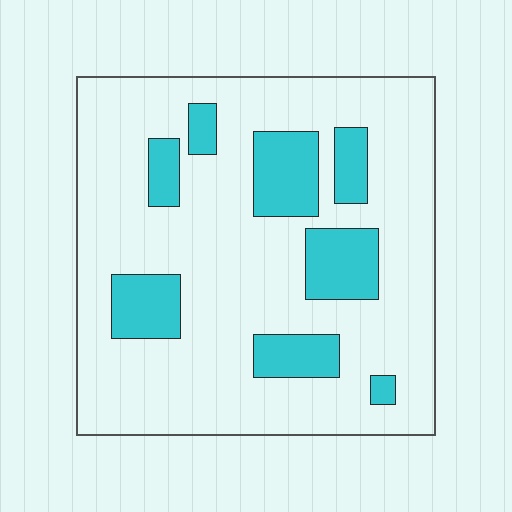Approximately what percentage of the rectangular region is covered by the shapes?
Approximately 20%.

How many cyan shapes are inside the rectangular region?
8.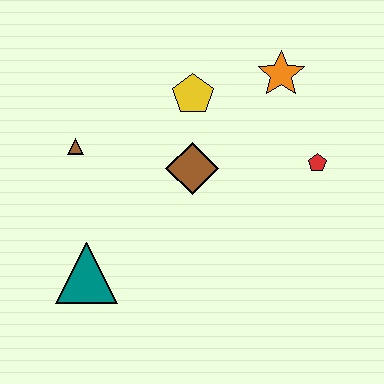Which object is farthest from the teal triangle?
The orange star is farthest from the teal triangle.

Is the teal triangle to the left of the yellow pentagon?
Yes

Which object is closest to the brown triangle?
The brown diamond is closest to the brown triangle.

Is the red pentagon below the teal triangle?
No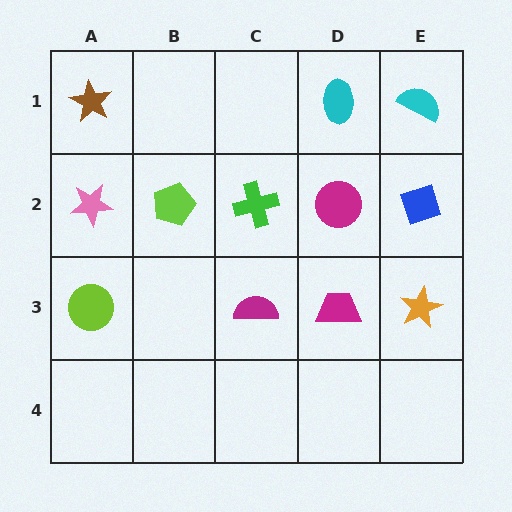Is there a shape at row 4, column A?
No, that cell is empty.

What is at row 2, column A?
A pink star.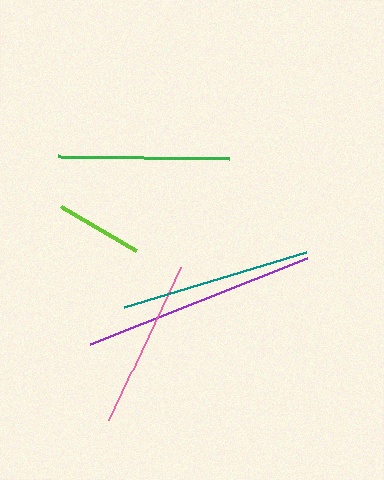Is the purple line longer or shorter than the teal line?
The purple line is longer than the teal line.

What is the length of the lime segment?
The lime segment is approximately 87 pixels long.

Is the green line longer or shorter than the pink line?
The green line is longer than the pink line.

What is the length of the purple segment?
The purple segment is approximately 233 pixels long.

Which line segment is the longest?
The purple line is the longest at approximately 233 pixels.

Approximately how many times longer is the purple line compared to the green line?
The purple line is approximately 1.4 times the length of the green line.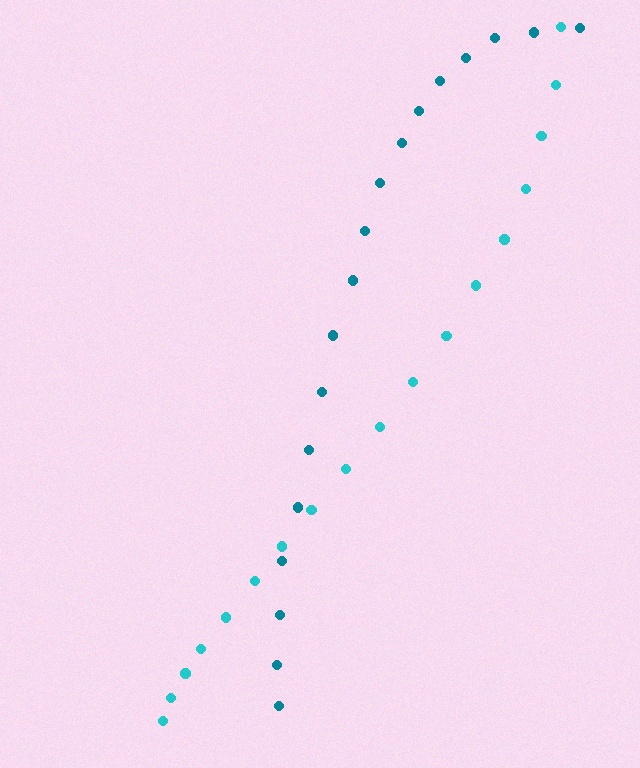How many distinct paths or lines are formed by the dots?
There are 2 distinct paths.